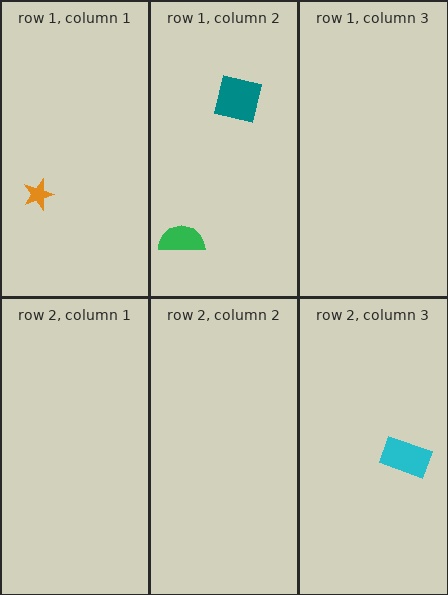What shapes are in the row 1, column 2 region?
The teal square, the green semicircle.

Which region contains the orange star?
The row 1, column 1 region.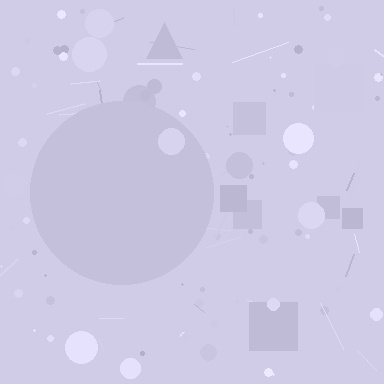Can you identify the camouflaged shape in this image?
The camouflaged shape is a circle.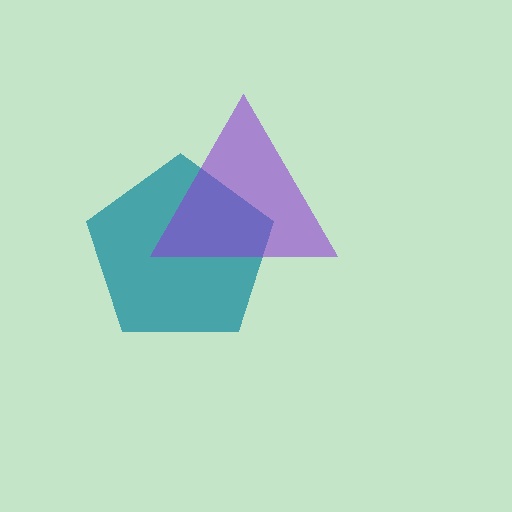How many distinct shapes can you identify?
There are 2 distinct shapes: a teal pentagon, a purple triangle.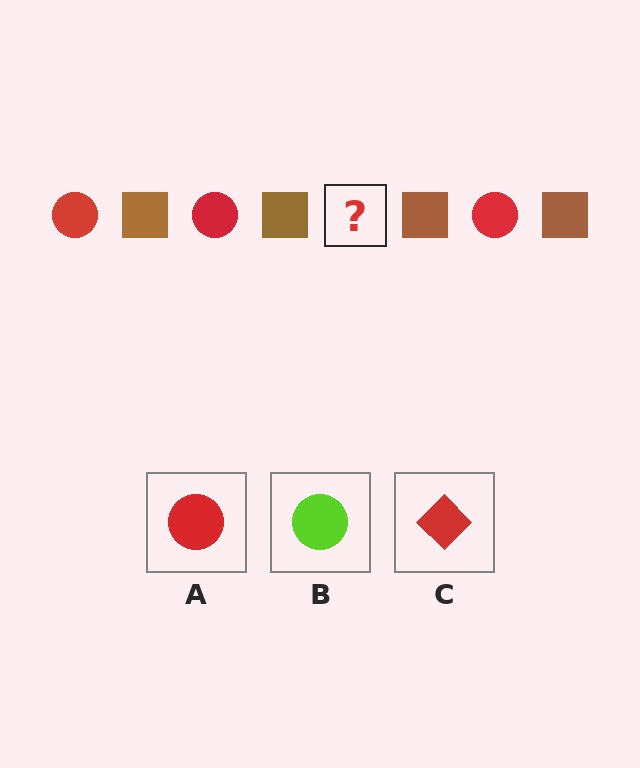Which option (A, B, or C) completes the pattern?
A.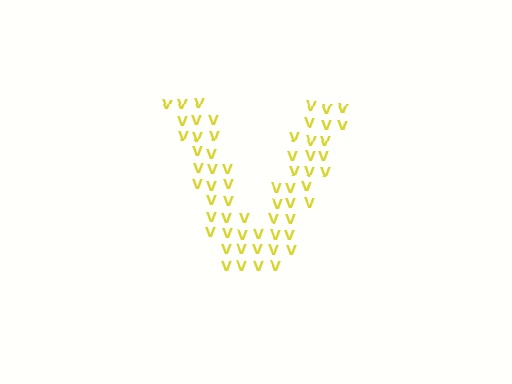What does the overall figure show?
The overall figure shows the letter V.